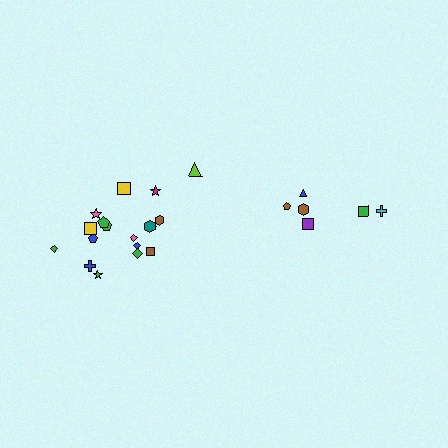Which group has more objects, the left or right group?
The left group.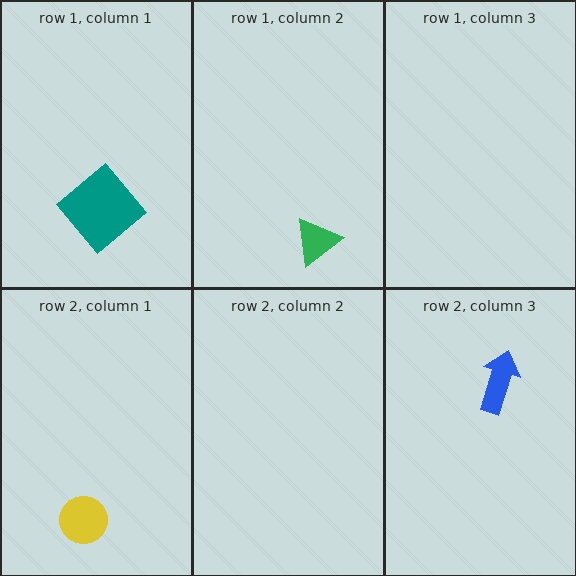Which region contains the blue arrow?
The row 2, column 3 region.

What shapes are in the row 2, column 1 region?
The yellow circle.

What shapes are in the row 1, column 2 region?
The green triangle.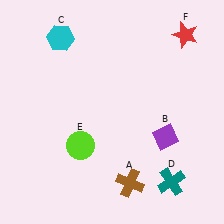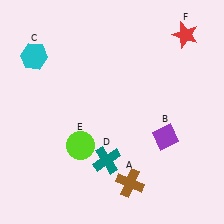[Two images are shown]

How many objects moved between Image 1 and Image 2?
2 objects moved between the two images.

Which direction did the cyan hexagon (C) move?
The cyan hexagon (C) moved left.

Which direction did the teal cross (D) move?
The teal cross (D) moved left.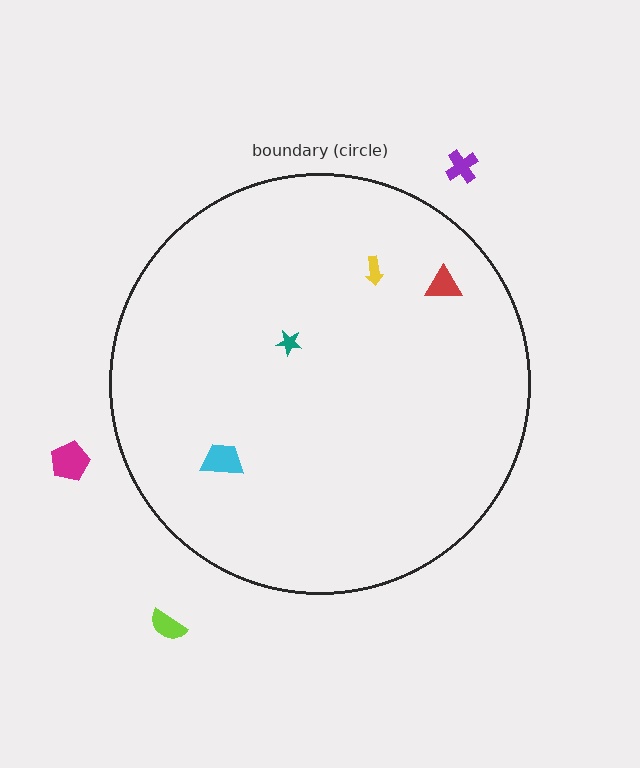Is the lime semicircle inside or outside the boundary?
Outside.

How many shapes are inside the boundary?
4 inside, 3 outside.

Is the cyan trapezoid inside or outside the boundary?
Inside.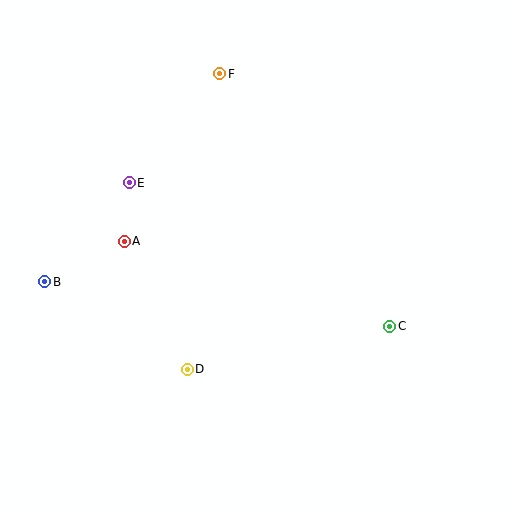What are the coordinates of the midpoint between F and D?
The midpoint between F and D is at (203, 221).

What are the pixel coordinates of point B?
Point B is at (45, 282).